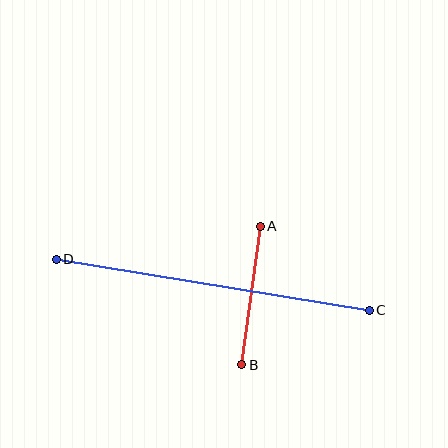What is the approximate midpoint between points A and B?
The midpoint is at approximately (251, 295) pixels.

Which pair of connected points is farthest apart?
Points C and D are farthest apart.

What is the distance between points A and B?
The distance is approximately 140 pixels.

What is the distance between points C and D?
The distance is approximately 317 pixels.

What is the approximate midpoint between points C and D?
The midpoint is at approximately (213, 285) pixels.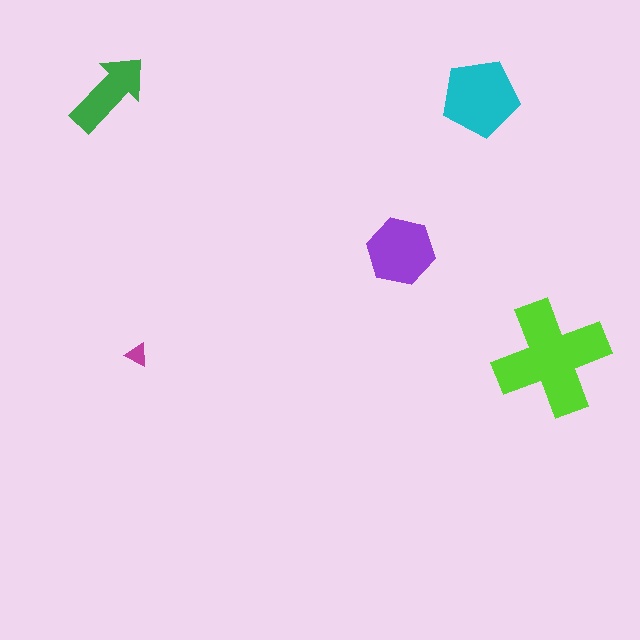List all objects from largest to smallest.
The lime cross, the cyan pentagon, the purple hexagon, the green arrow, the magenta triangle.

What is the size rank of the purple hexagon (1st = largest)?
3rd.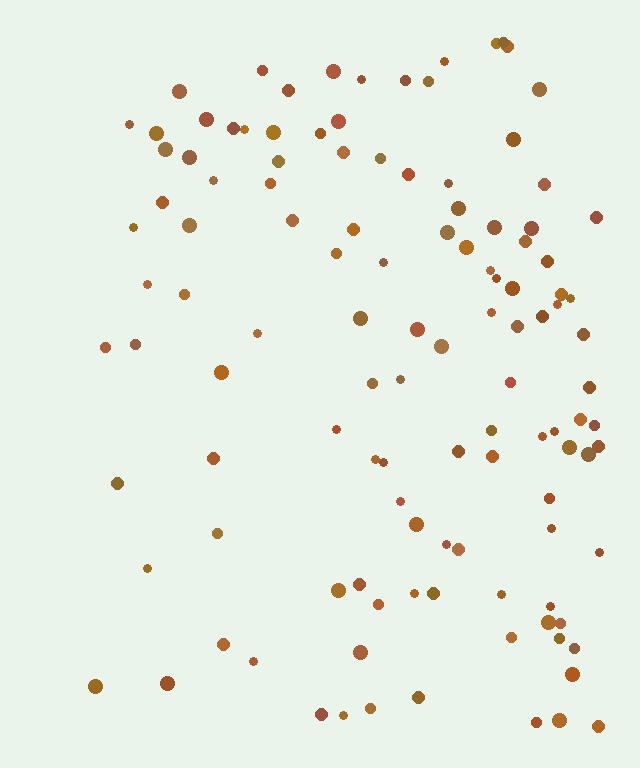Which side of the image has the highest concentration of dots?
The right.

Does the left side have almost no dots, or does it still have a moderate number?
Still a moderate number, just noticeably fewer than the right.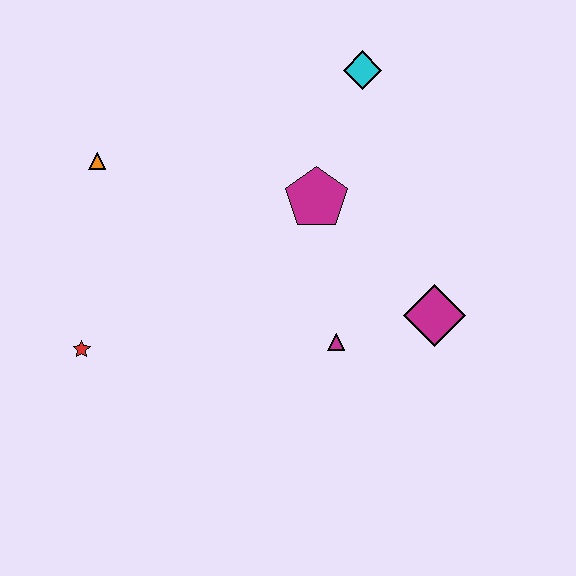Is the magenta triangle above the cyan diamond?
No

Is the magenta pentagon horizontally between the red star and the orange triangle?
No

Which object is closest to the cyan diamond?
The magenta pentagon is closest to the cyan diamond.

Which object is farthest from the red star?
The cyan diamond is farthest from the red star.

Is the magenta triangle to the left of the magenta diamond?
Yes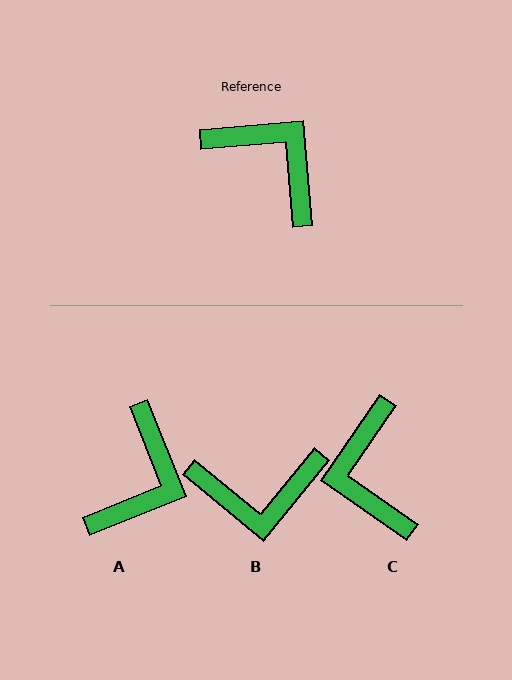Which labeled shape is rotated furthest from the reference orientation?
C, about 140 degrees away.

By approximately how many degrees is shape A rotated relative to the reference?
Approximately 73 degrees clockwise.